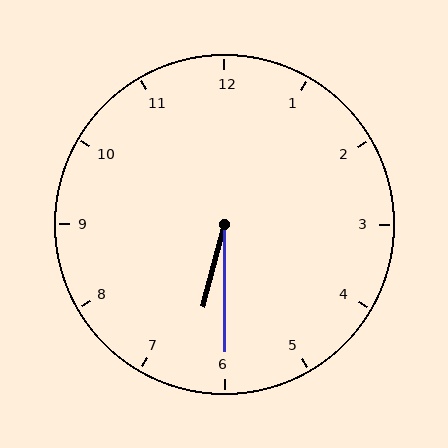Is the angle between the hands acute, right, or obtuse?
It is acute.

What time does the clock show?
6:30.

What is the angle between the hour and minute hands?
Approximately 15 degrees.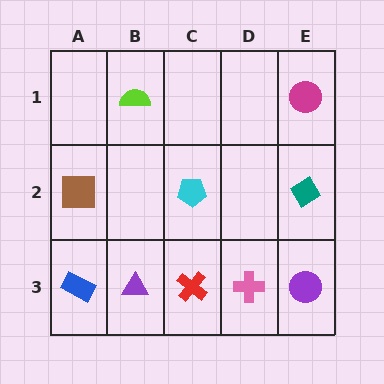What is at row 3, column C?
A red cross.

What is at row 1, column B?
A lime semicircle.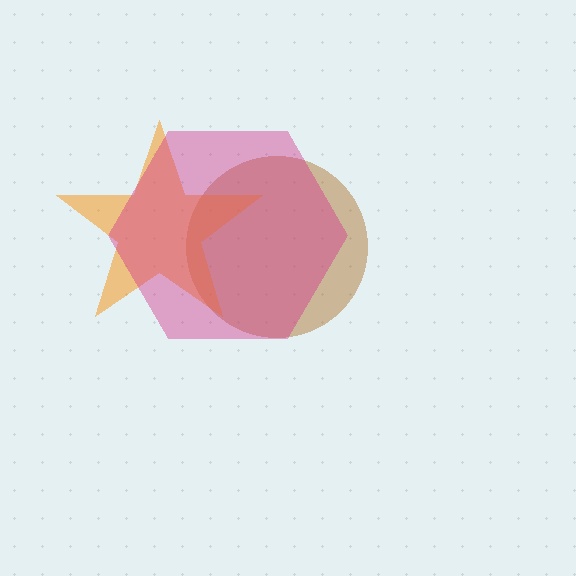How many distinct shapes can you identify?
There are 3 distinct shapes: a brown circle, an orange star, a magenta hexagon.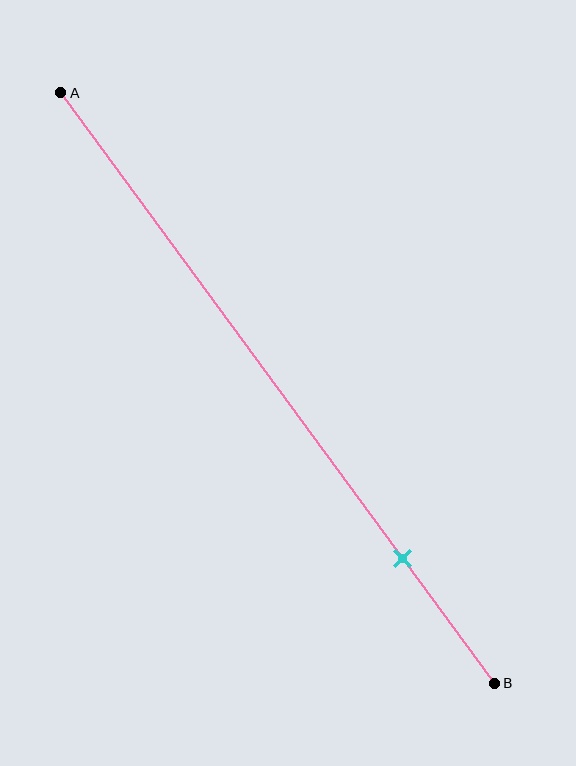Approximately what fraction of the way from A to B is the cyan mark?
The cyan mark is approximately 80% of the way from A to B.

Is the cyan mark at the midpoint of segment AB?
No, the mark is at about 80% from A, not at the 50% midpoint.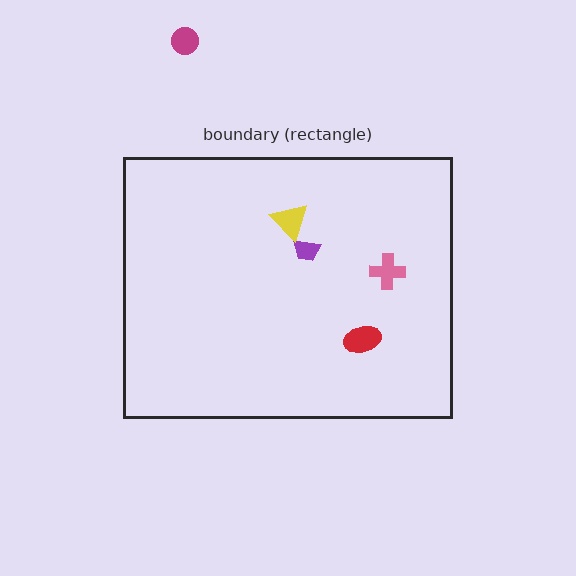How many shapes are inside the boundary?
4 inside, 1 outside.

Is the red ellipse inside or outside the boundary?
Inside.